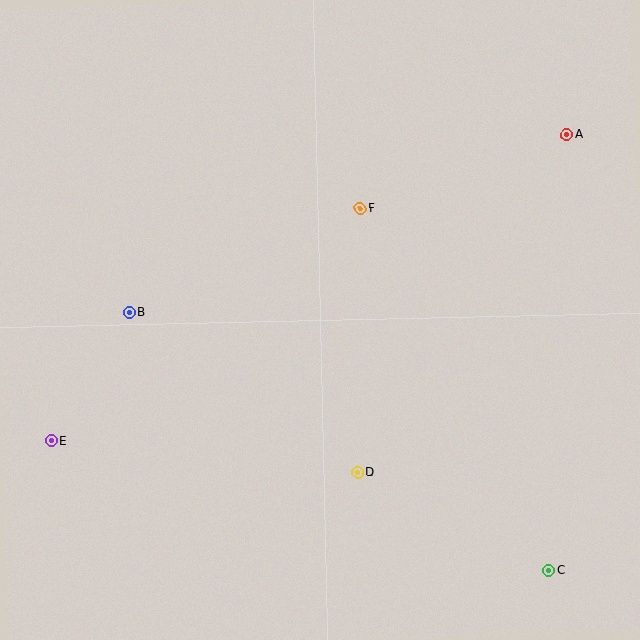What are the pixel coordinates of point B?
Point B is at (129, 313).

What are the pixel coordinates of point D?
Point D is at (358, 472).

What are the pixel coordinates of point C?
Point C is at (549, 570).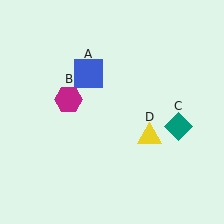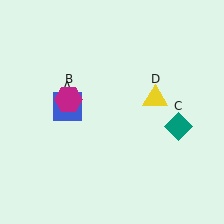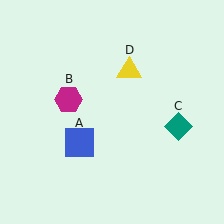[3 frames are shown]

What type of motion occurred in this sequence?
The blue square (object A), yellow triangle (object D) rotated counterclockwise around the center of the scene.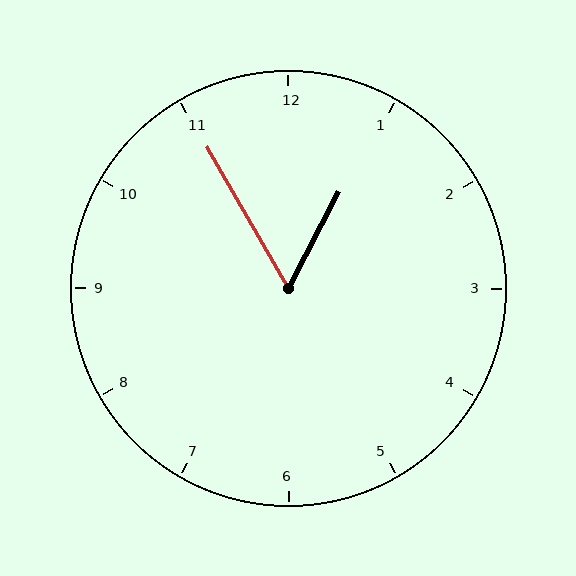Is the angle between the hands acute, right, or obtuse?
It is acute.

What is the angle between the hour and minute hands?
Approximately 58 degrees.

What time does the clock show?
12:55.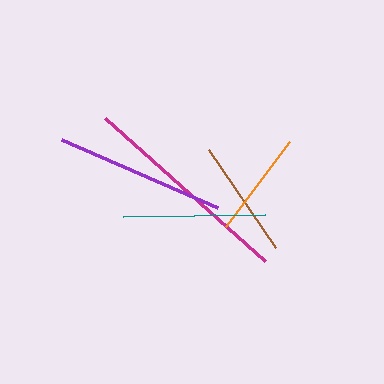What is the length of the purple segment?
The purple segment is approximately 170 pixels long.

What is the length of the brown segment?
The brown segment is approximately 119 pixels long.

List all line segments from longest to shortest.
From longest to shortest: magenta, purple, teal, brown, orange.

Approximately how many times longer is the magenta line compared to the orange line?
The magenta line is approximately 2.0 times the length of the orange line.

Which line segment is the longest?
The magenta line is the longest at approximately 214 pixels.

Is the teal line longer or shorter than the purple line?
The purple line is longer than the teal line.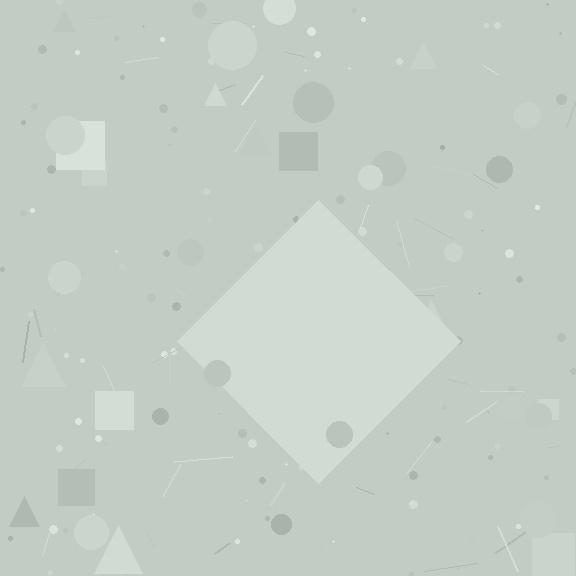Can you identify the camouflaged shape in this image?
The camouflaged shape is a diamond.